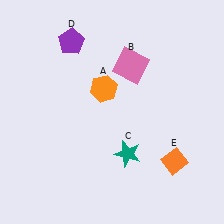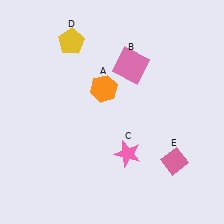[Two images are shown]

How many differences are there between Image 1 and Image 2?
There are 3 differences between the two images.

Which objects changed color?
C changed from teal to pink. D changed from purple to yellow. E changed from orange to pink.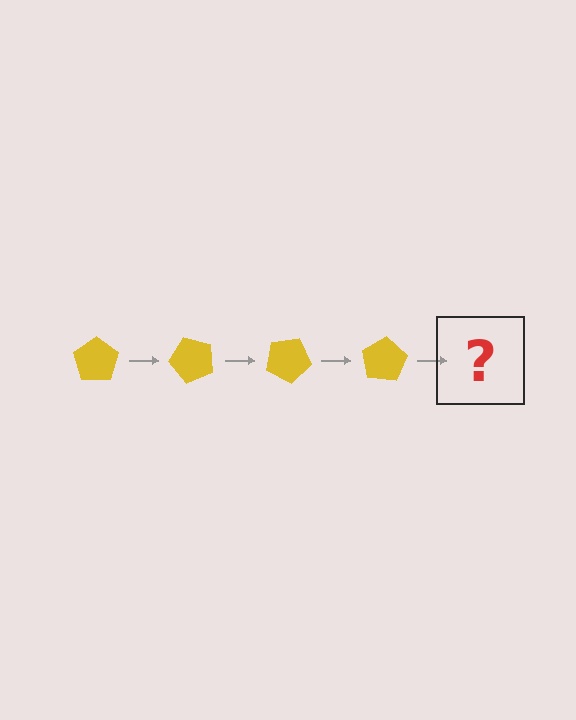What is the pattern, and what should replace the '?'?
The pattern is that the pentagon rotates 50 degrees each step. The '?' should be a yellow pentagon rotated 200 degrees.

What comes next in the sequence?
The next element should be a yellow pentagon rotated 200 degrees.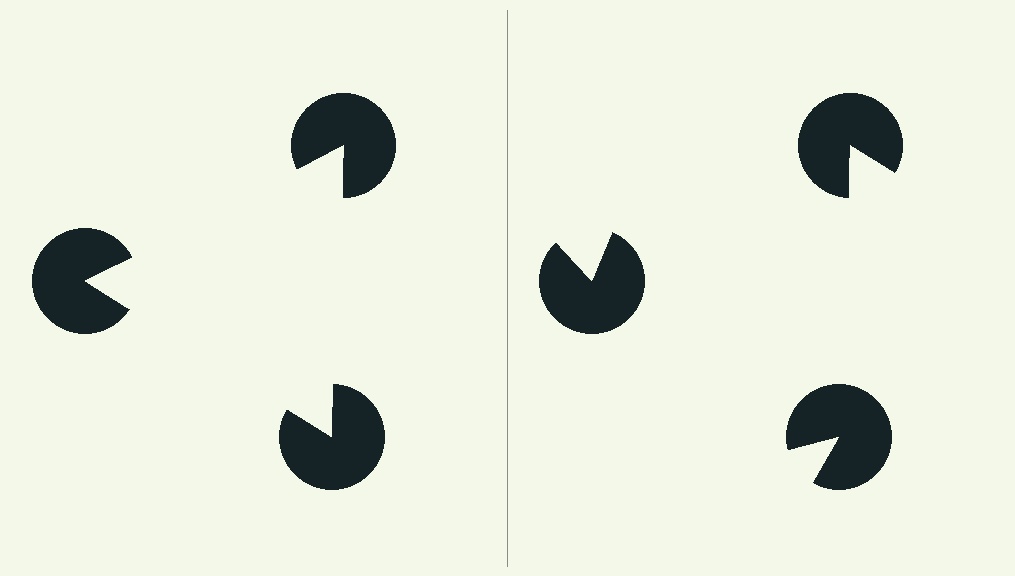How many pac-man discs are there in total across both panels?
6 — 3 on each side.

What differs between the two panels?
The pac-man discs are positioned identically on both sides; only the wedge orientations differ. On the left they align to a triangle; on the right they are misaligned.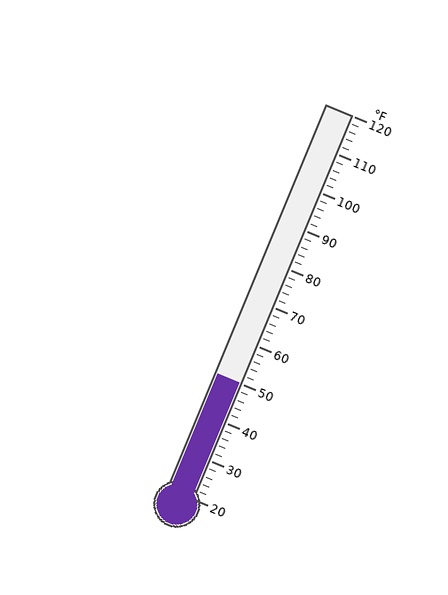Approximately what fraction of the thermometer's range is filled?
The thermometer is filled to approximately 30% of its range.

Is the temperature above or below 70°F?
The temperature is below 70°F.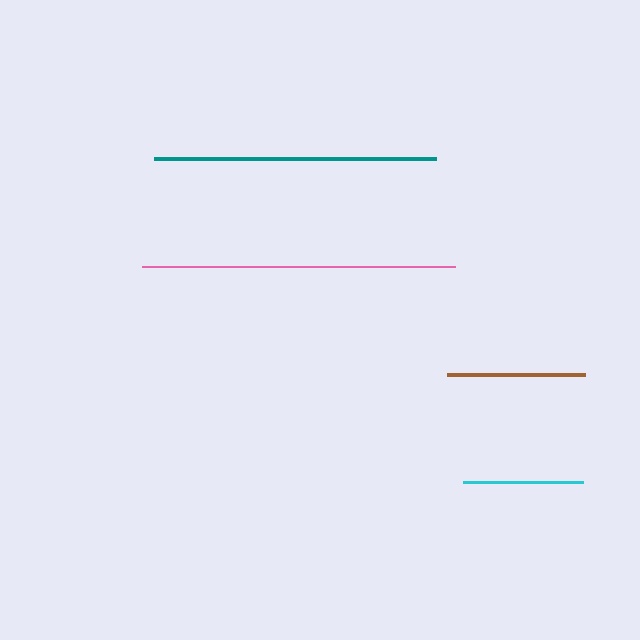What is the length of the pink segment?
The pink segment is approximately 313 pixels long.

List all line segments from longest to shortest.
From longest to shortest: pink, teal, brown, cyan.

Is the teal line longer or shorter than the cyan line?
The teal line is longer than the cyan line.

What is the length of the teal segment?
The teal segment is approximately 282 pixels long.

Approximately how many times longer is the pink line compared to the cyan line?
The pink line is approximately 2.6 times the length of the cyan line.